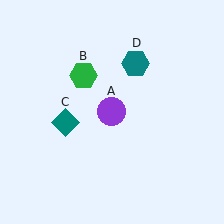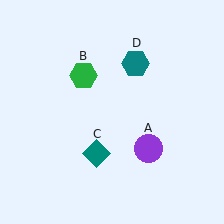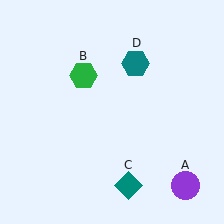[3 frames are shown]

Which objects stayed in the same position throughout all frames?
Green hexagon (object B) and teal hexagon (object D) remained stationary.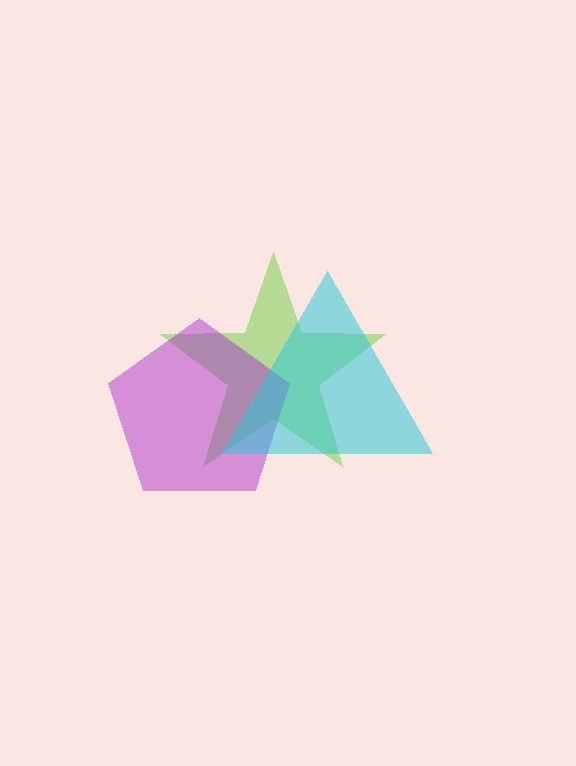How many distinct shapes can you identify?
There are 3 distinct shapes: a lime star, a purple pentagon, a cyan triangle.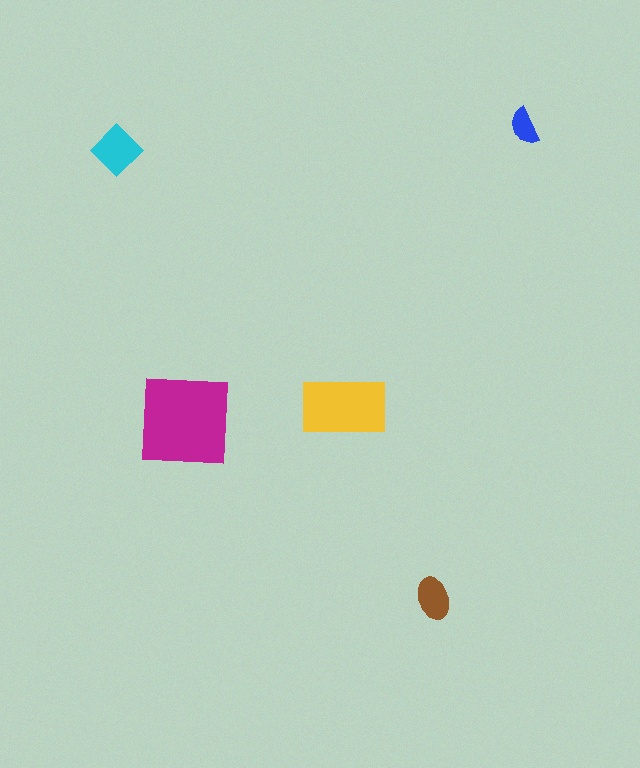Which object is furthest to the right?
The blue semicircle is rightmost.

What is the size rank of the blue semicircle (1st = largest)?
5th.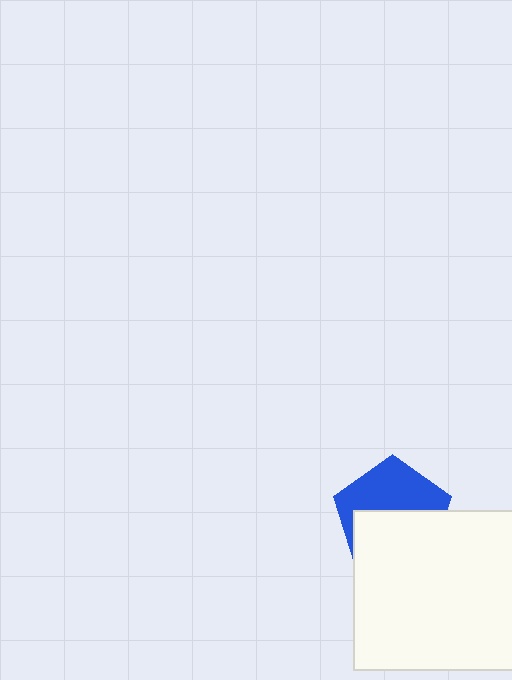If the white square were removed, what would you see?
You would see the complete blue pentagon.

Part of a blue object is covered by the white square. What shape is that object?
It is a pentagon.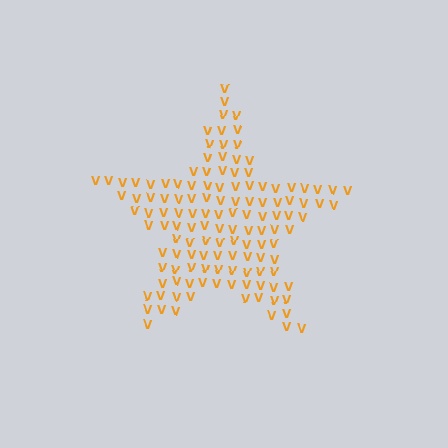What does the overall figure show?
The overall figure shows a star.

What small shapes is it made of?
It is made of small letter V's.